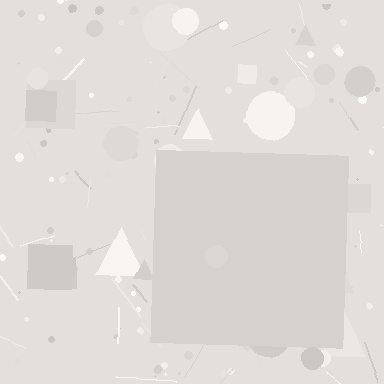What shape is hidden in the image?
A square is hidden in the image.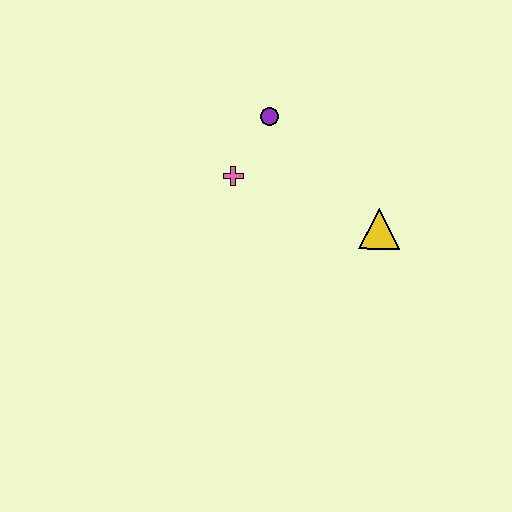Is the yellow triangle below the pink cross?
Yes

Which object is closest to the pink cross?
The purple circle is closest to the pink cross.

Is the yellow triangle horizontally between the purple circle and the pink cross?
No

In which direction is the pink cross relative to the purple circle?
The pink cross is below the purple circle.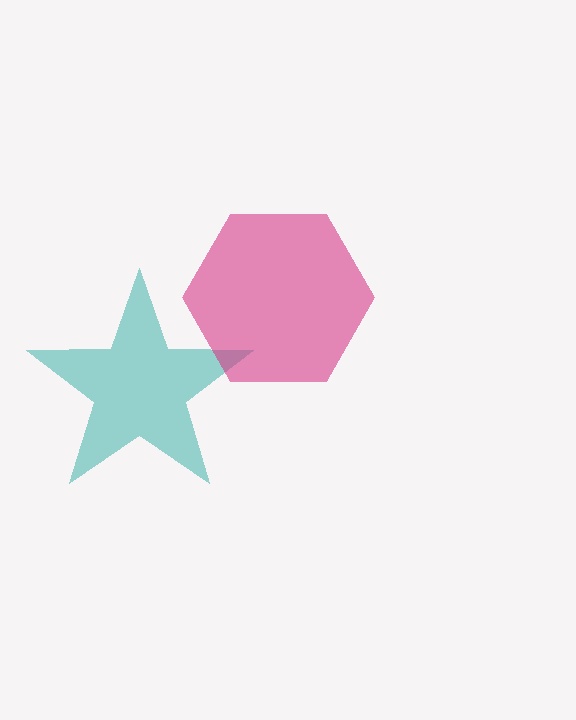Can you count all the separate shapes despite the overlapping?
Yes, there are 2 separate shapes.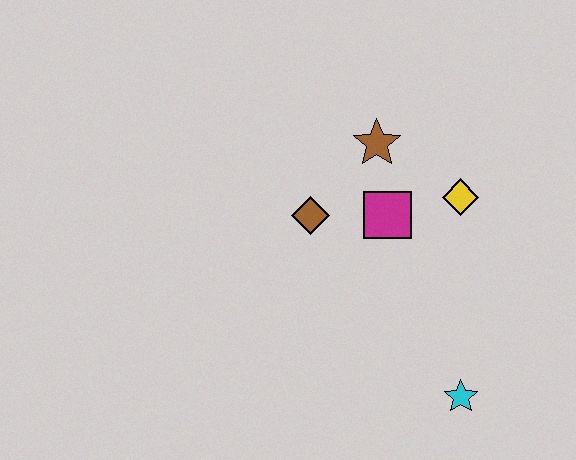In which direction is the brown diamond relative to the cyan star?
The brown diamond is above the cyan star.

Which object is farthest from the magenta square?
The cyan star is farthest from the magenta square.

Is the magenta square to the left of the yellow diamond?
Yes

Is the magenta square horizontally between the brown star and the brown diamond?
No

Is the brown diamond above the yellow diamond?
No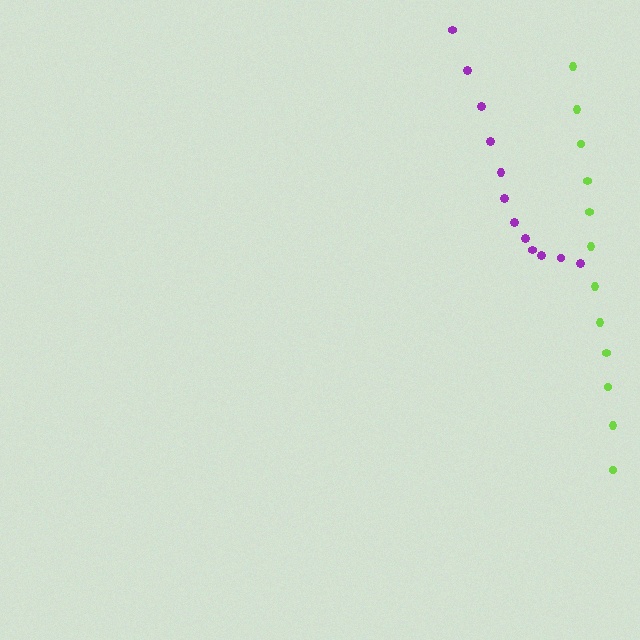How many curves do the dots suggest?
There are 2 distinct paths.